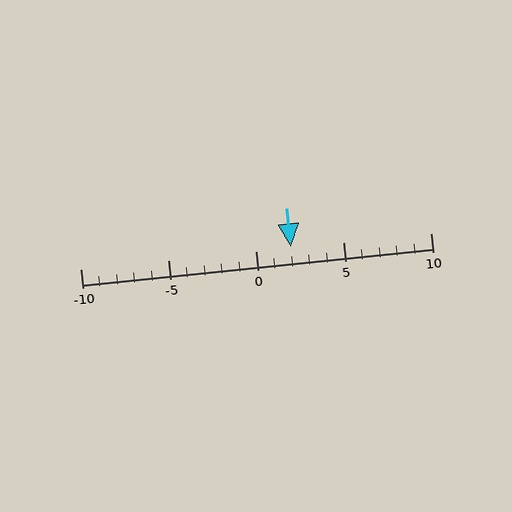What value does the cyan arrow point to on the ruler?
The cyan arrow points to approximately 2.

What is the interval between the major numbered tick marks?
The major tick marks are spaced 5 units apart.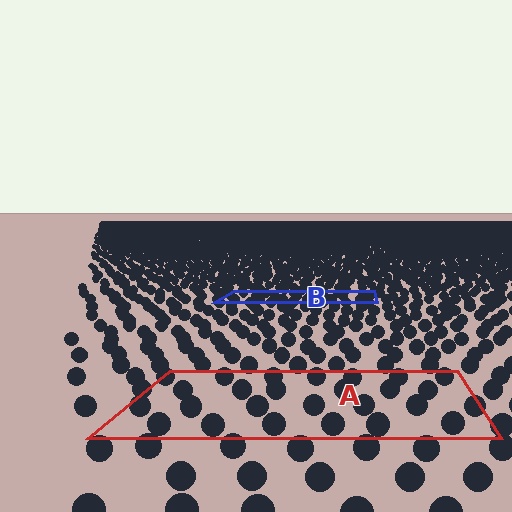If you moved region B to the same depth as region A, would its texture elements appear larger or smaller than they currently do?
They would appear larger. At a closer depth, the same texture elements are projected at a bigger on-screen size.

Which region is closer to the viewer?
Region A is closer. The texture elements there are larger and more spread out.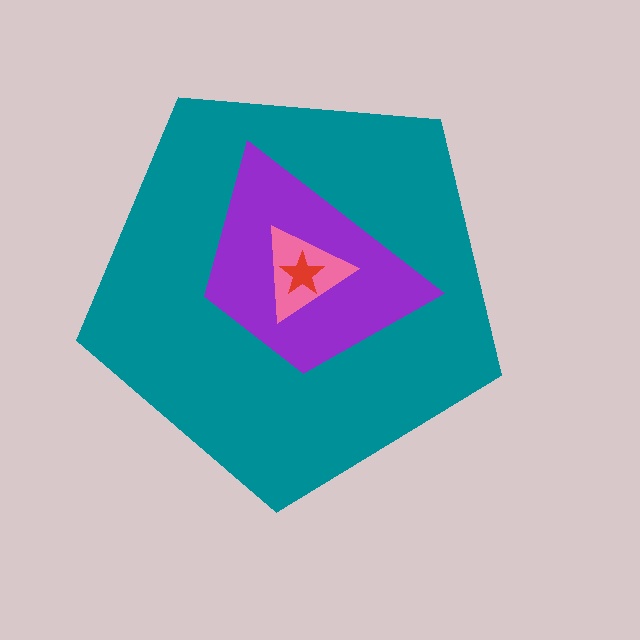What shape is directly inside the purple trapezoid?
The pink triangle.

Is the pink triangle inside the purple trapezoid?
Yes.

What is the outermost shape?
The teal pentagon.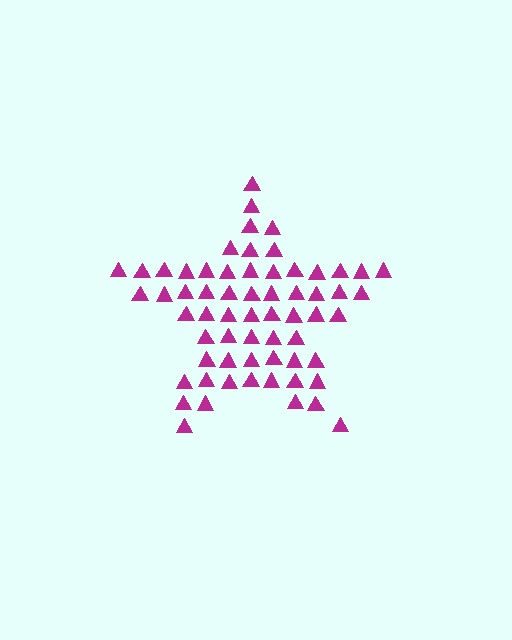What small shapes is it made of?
It is made of small triangles.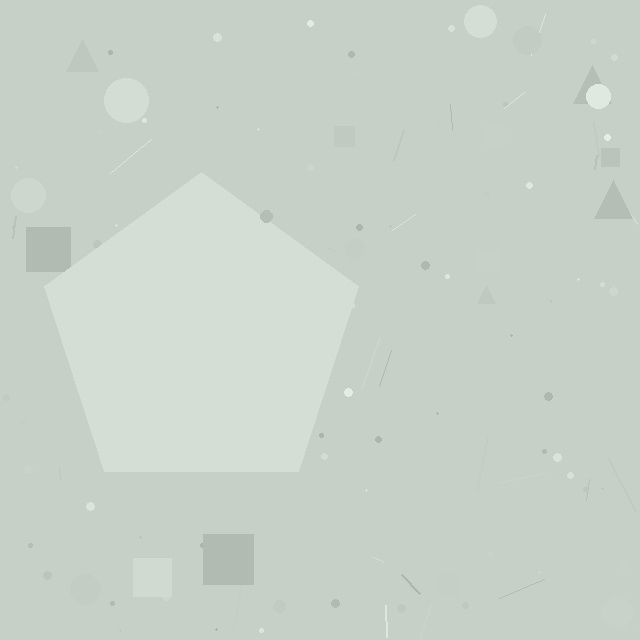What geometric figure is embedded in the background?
A pentagon is embedded in the background.